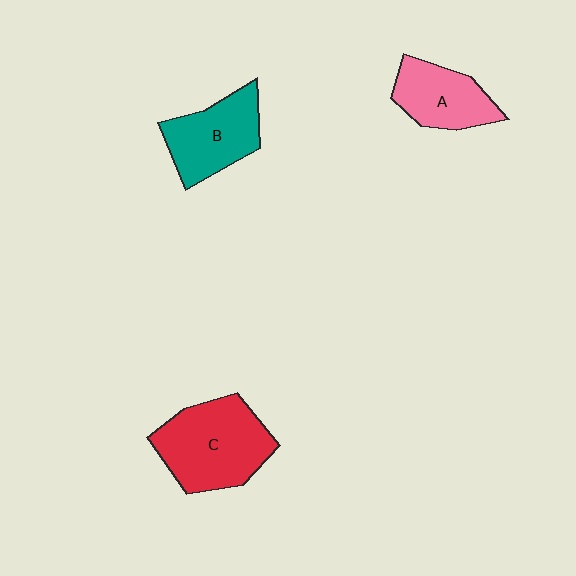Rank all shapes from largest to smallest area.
From largest to smallest: C (red), B (teal), A (pink).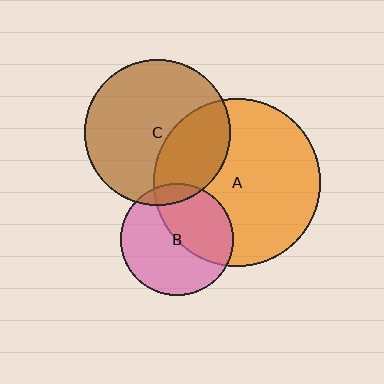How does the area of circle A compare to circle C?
Approximately 1.3 times.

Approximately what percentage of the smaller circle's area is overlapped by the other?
Approximately 10%.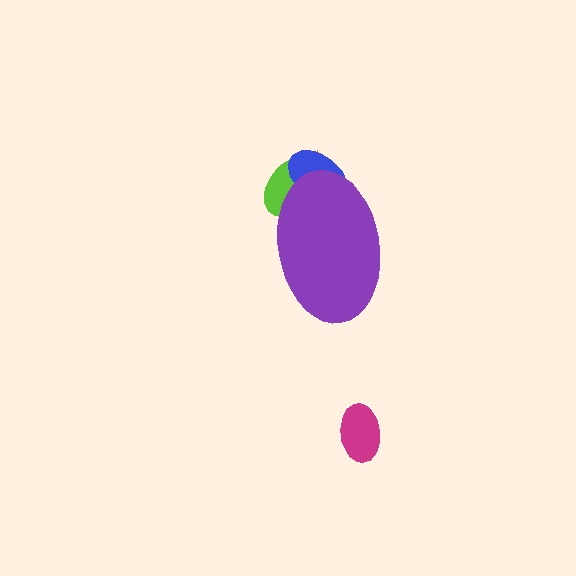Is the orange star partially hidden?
Yes, the orange star is partially hidden behind the purple ellipse.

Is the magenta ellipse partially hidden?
No, the magenta ellipse is fully visible.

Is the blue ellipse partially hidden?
Yes, the blue ellipse is partially hidden behind the purple ellipse.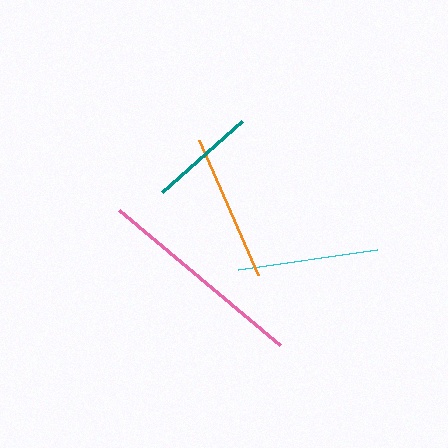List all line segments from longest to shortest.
From longest to shortest: pink, orange, cyan, teal.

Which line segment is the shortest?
The teal line is the shortest at approximately 107 pixels.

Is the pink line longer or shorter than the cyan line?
The pink line is longer than the cyan line.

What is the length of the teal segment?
The teal segment is approximately 107 pixels long.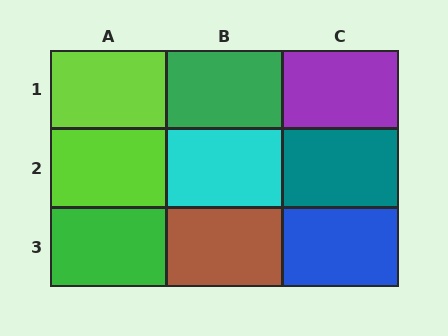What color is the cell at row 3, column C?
Blue.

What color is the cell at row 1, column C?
Purple.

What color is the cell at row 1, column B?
Green.